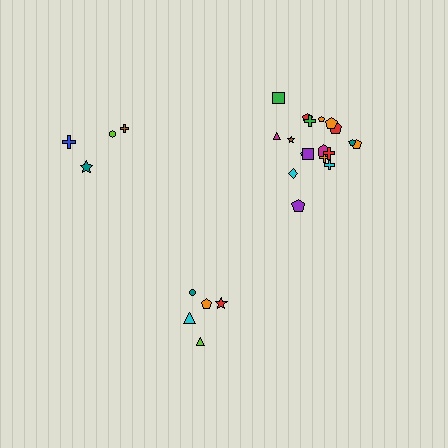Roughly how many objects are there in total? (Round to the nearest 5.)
Roughly 25 objects in total.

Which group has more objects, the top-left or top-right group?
The top-right group.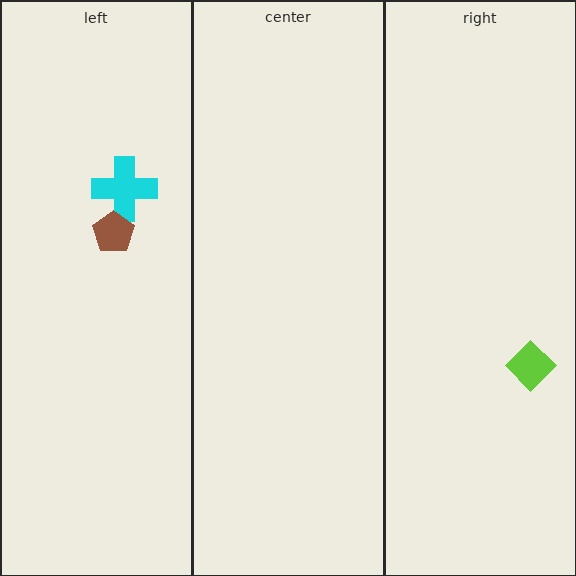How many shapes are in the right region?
1.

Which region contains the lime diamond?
The right region.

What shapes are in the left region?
The cyan cross, the brown pentagon.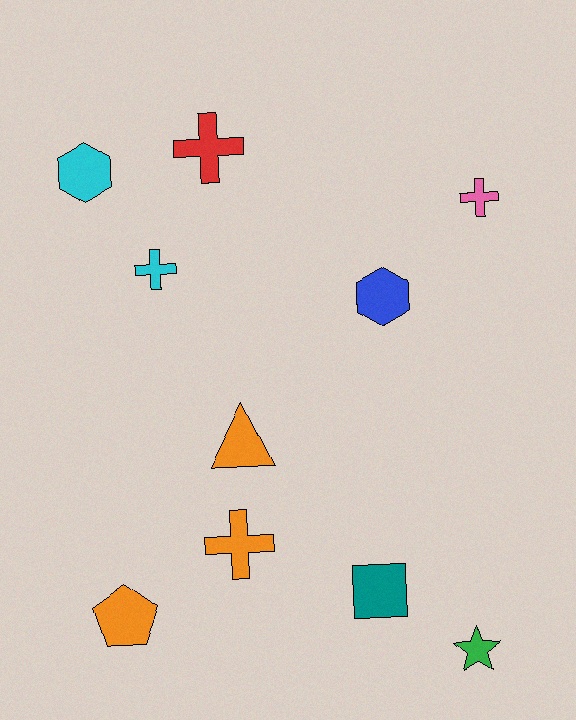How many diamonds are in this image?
There are no diamonds.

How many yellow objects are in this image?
There are no yellow objects.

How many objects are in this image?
There are 10 objects.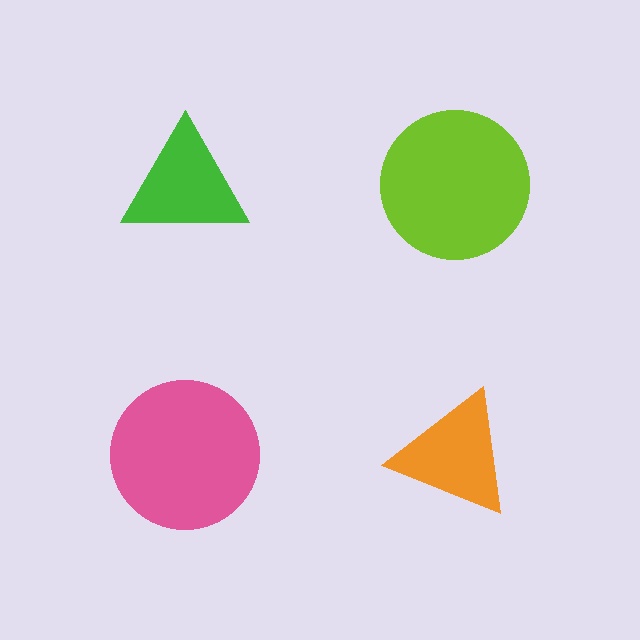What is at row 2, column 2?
An orange triangle.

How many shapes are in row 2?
2 shapes.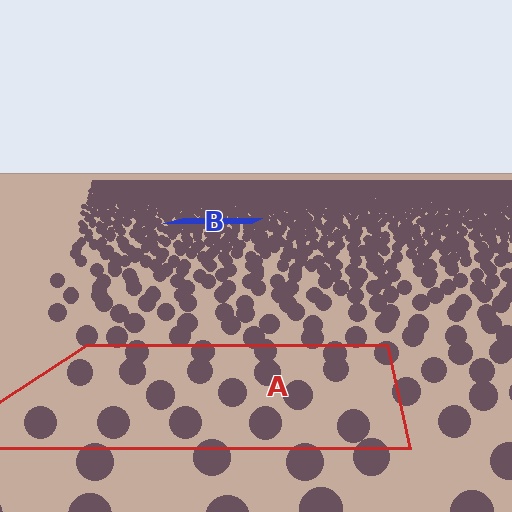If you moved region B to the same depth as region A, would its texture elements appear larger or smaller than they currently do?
They would appear larger. At a closer depth, the same texture elements are projected at a bigger on-screen size.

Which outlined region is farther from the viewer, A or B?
Region B is farther from the viewer — the texture elements inside it appear smaller and more densely packed.